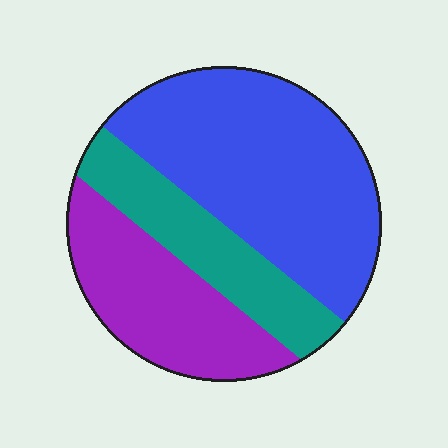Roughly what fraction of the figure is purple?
Purple covers about 30% of the figure.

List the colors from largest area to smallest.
From largest to smallest: blue, purple, teal.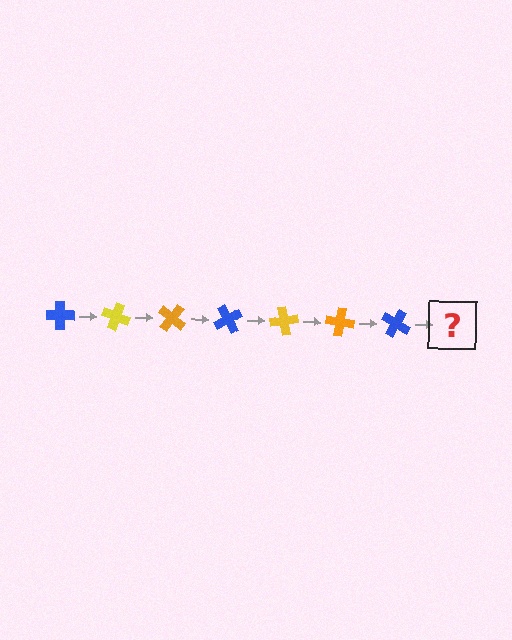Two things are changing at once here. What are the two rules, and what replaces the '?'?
The two rules are that it rotates 20 degrees each step and the color cycles through blue, yellow, and orange. The '?' should be a yellow cross, rotated 140 degrees from the start.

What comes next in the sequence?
The next element should be a yellow cross, rotated 140 degrees from the start.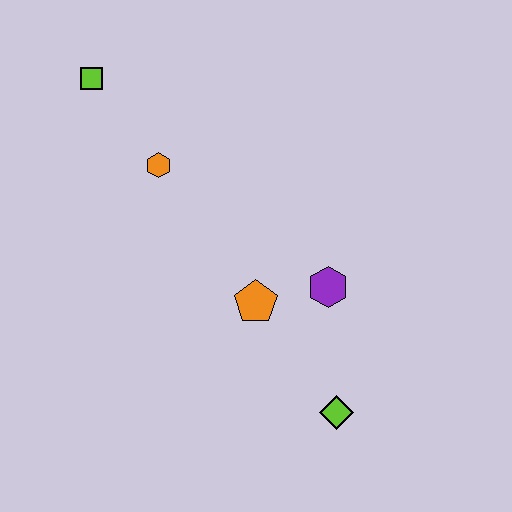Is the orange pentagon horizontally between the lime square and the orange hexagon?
No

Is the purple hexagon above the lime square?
No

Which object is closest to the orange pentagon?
The purple hexagon is closest to the orange pentagon.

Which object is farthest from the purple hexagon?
The lime square is farthest from the purple hexagon.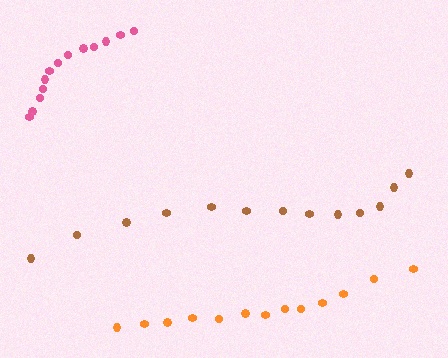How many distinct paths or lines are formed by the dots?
There are 3 distinct paths.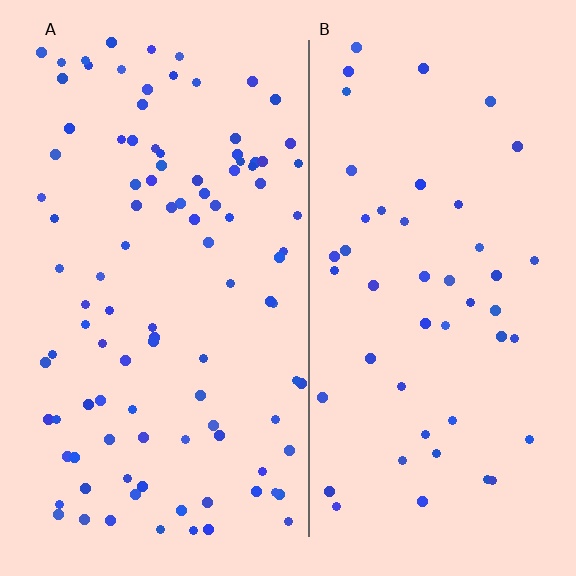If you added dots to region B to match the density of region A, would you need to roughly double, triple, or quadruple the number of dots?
Approximately double.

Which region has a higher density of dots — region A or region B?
A (the left).